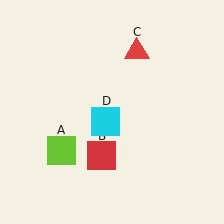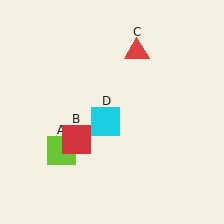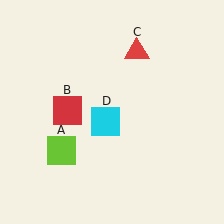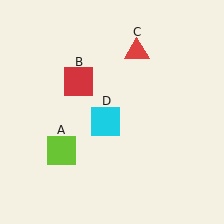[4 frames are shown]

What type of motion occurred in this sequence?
The red square (object B) rotated clockwise around the center of the scene.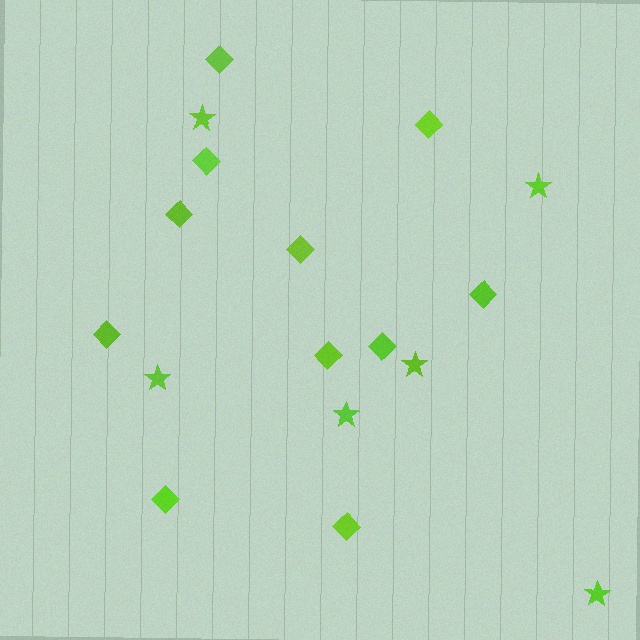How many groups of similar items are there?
There are 2 groups: one group of diamonds (11) and one group of stars (6).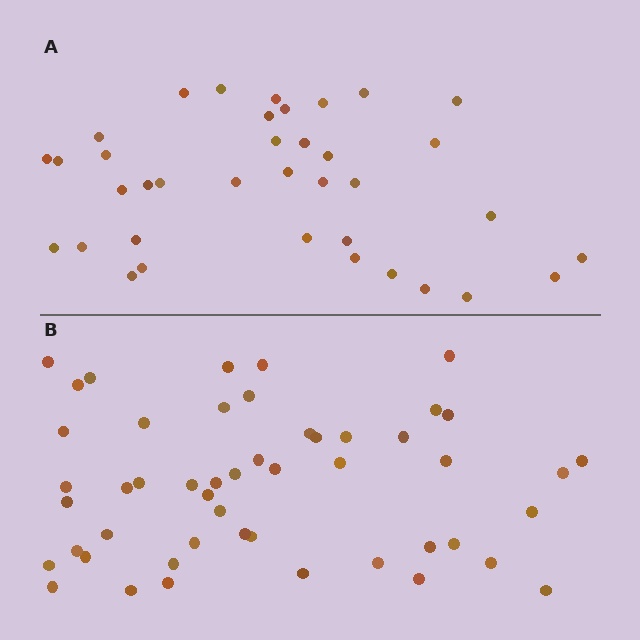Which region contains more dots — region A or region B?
Region B (the bottom region) has more dots.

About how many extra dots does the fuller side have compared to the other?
Region B has approximately 15 more dots than region A.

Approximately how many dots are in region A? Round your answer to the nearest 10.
About 40 dots. (The exact count is 37, which rounds to 40.)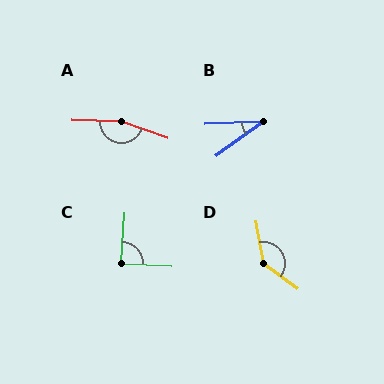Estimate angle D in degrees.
Approximately 137 degrees.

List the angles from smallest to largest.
B (34°), C (88°), D (137°), A (163°).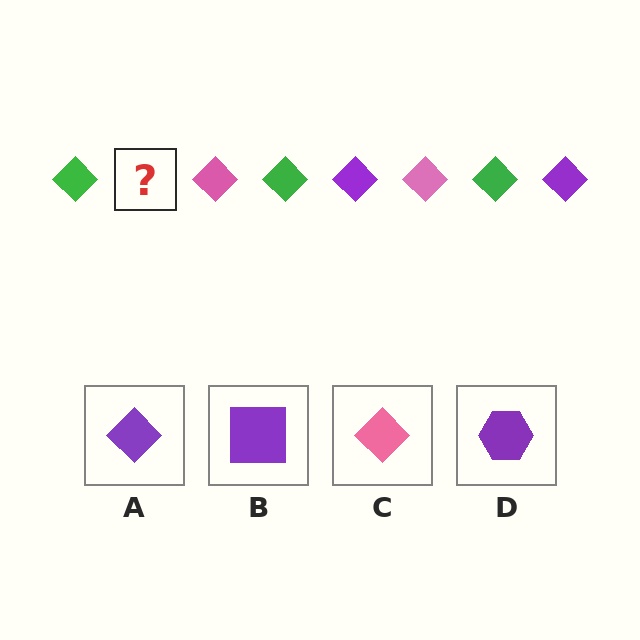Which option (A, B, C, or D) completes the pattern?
A.